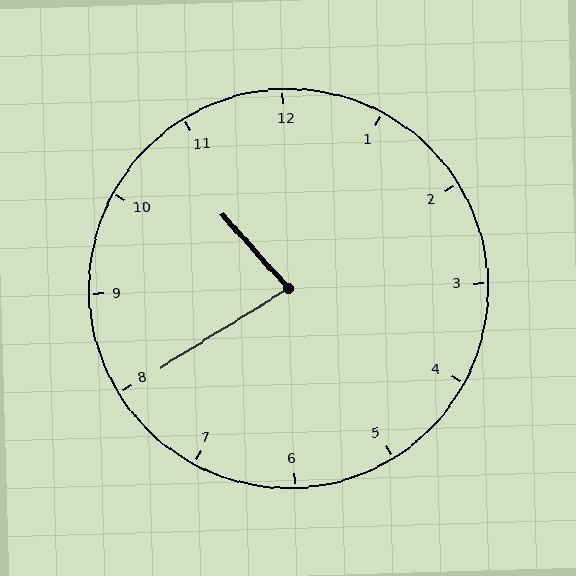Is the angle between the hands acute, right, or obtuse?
It is acute.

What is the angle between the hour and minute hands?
Approximately 80 degrees.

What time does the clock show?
10:40.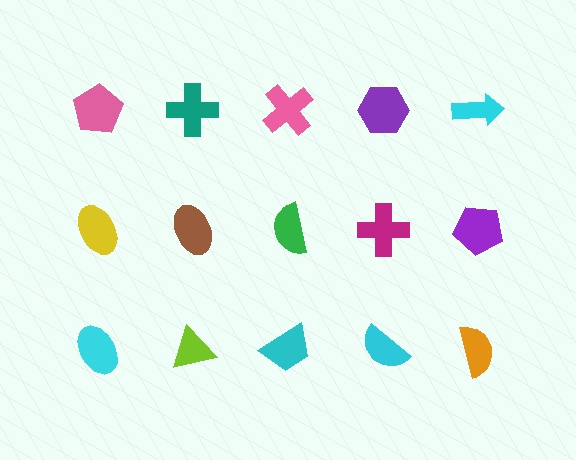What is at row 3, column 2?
A lime triangle.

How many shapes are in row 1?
5 shapes.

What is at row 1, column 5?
A cyan arrow.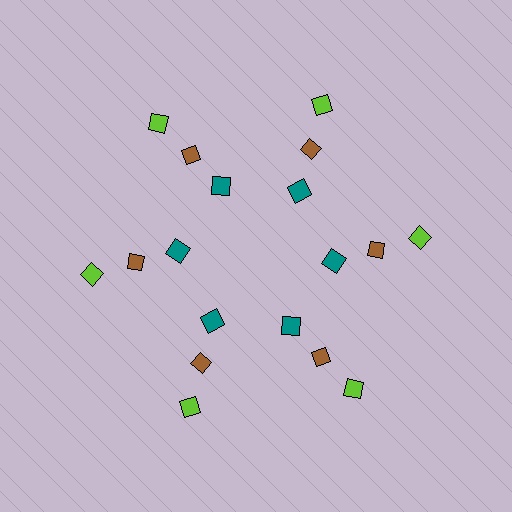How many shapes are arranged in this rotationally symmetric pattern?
There are 18 shapes, arranged in 6 groups of 3.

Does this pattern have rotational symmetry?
Yes, this pattern has 6-fold rotational symmetry. It looks the same after rotating 60 degrees around the center.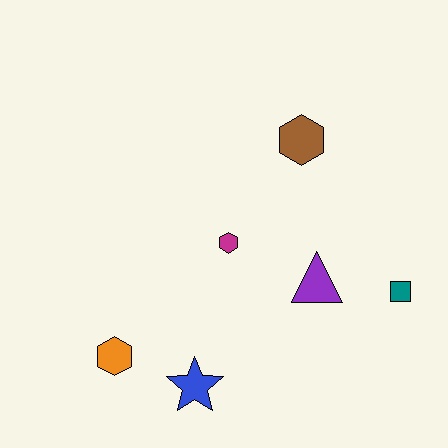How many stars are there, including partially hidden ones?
There is 1 star.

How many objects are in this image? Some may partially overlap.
There are 6 objects.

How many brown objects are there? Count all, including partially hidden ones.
There is 1 brown object.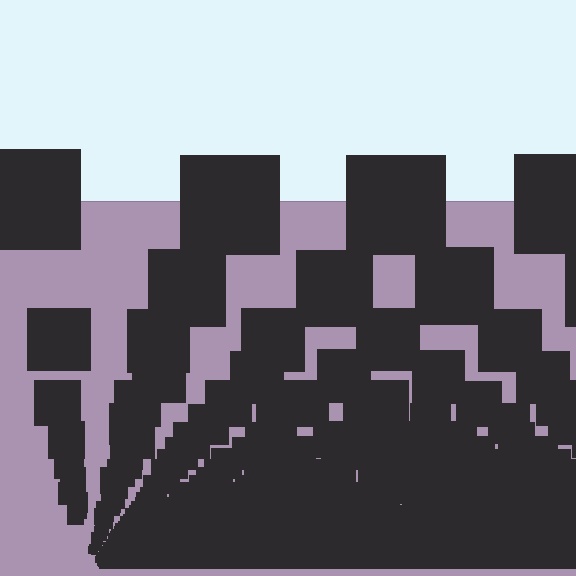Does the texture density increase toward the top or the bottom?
Density increases toward the bottom.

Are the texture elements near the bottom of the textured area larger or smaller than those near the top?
Smaller. The gradient is inverted — elements near the bottom are smaller and denser.